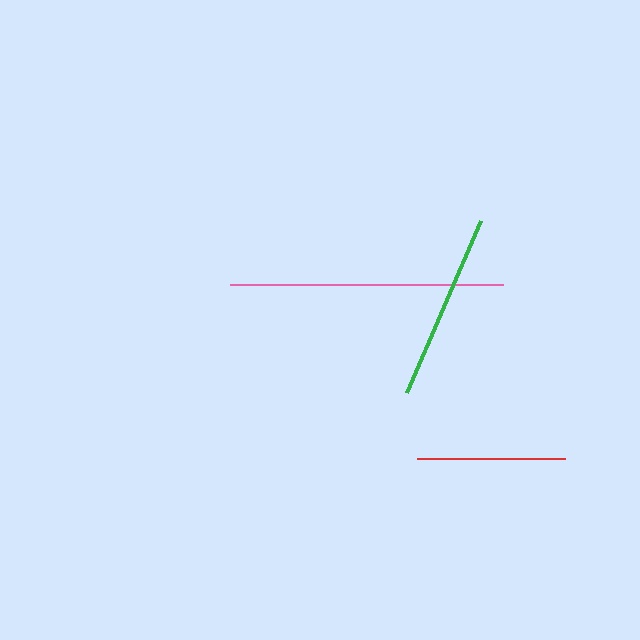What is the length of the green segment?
The green segment is approximately 187 pixels long.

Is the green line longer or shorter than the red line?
The green line is longer than the red line.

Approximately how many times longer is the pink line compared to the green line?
The pink line is approximately 1.5 times the length of the green line.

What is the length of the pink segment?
The pink segment is approximately 272 pixels long.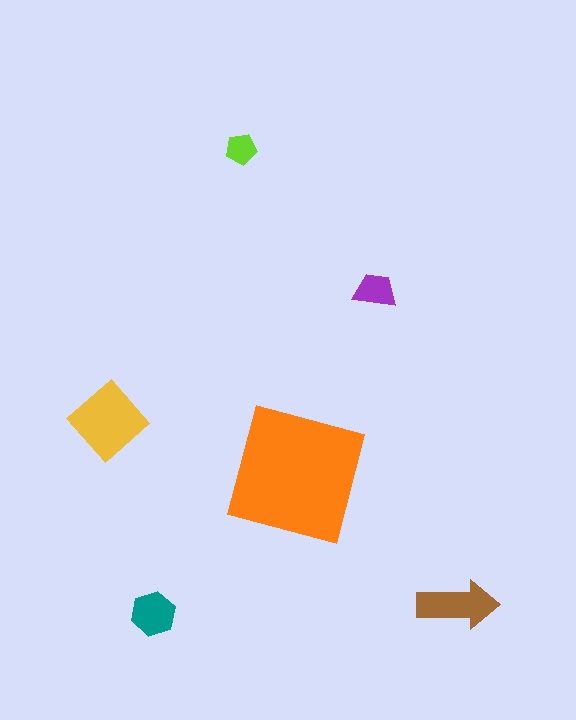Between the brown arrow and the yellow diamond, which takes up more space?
The yellow diamond.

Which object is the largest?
The orange square.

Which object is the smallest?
The lime pentagon.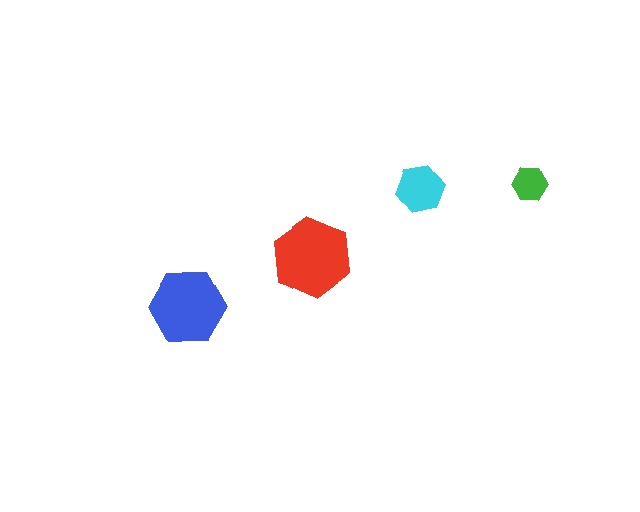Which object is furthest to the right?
The green hexagon is rightmost.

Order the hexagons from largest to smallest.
the red one, the blue one, the cyan one, the green one.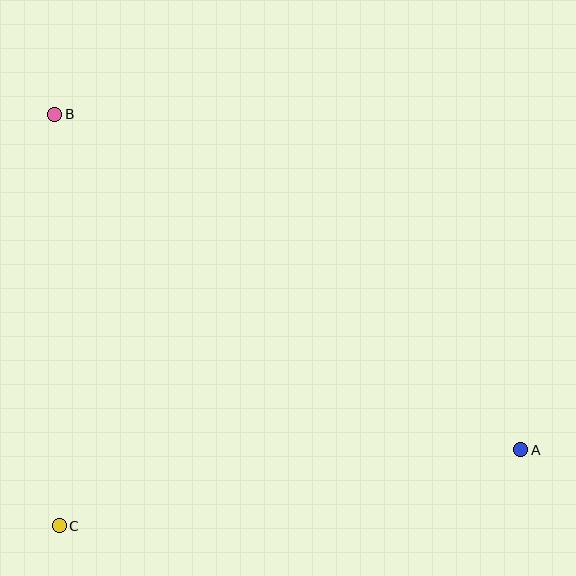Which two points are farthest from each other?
Points A and B are farthest from each other.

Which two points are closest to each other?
Points B and C are closest to each other.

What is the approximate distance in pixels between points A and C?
The distance between A and C is approximately 468 pixels.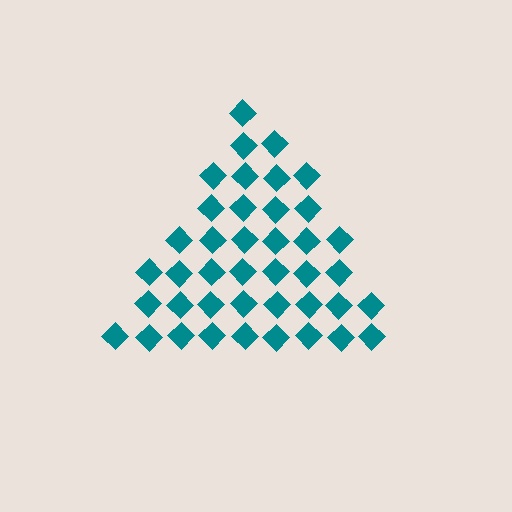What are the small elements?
The small elements are diamonds.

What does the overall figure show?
The overall figure shows a triangle.